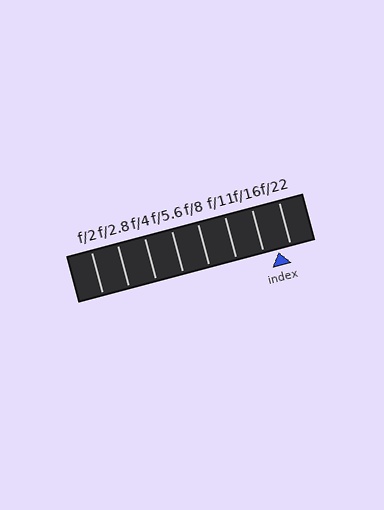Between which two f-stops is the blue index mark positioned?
The index mark is between f/16 and f/22.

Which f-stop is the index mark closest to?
The index mark is closest to f/22.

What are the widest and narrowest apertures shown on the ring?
The widest aperture shown is f/2 and the narrowest is f/22.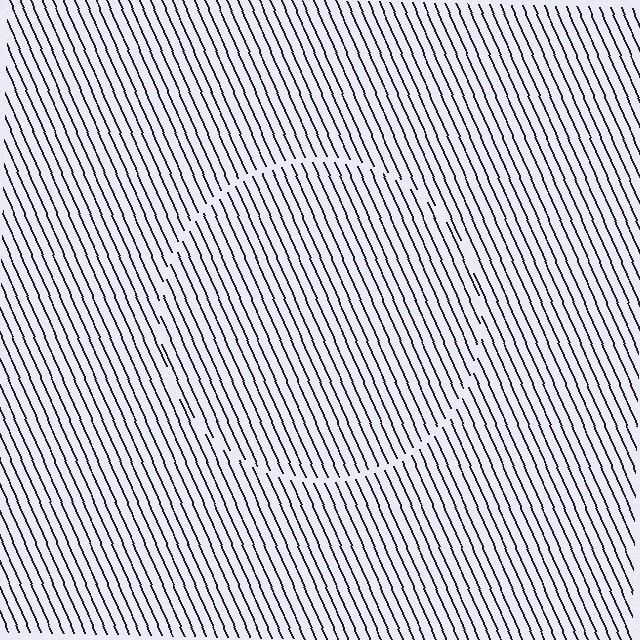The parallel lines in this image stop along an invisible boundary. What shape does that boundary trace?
An illusory circle. The interior of the shape contains the same grating, shifted by half a period — the contour is defined by the phase discontinuity where line-ends from the inner and outer gratings abut.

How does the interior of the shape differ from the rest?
The interior of the shape contains the same grating, shifted by half a period — the contour is defined by the phase discontinuity where line-ends from the inner and outer gratings abut.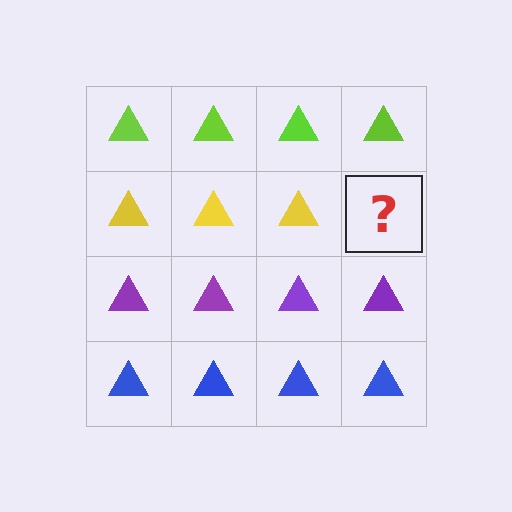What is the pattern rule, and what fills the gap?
The rule is that each row has a consistent color. The gap should be filled with a yellow triangle.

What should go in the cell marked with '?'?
The missing cell should contain a yellow triangle.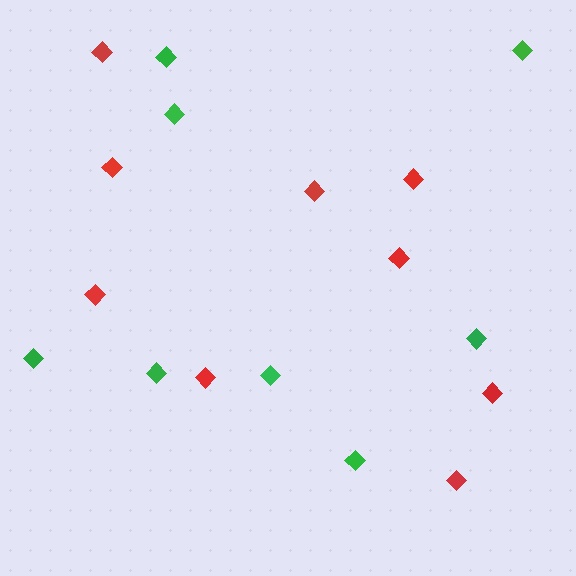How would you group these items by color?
There are 2 groups: one group of green diamonds (8) and one group of red diamonds (9).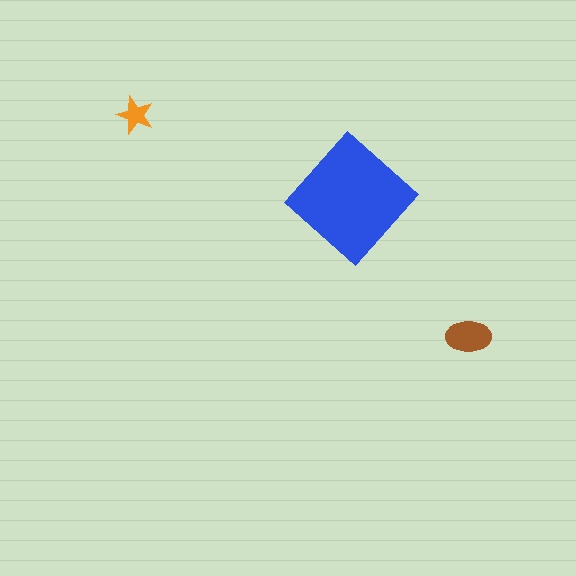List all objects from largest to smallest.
The blue diamond, the brown ellipse, the orange star.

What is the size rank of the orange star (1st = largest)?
3rd.